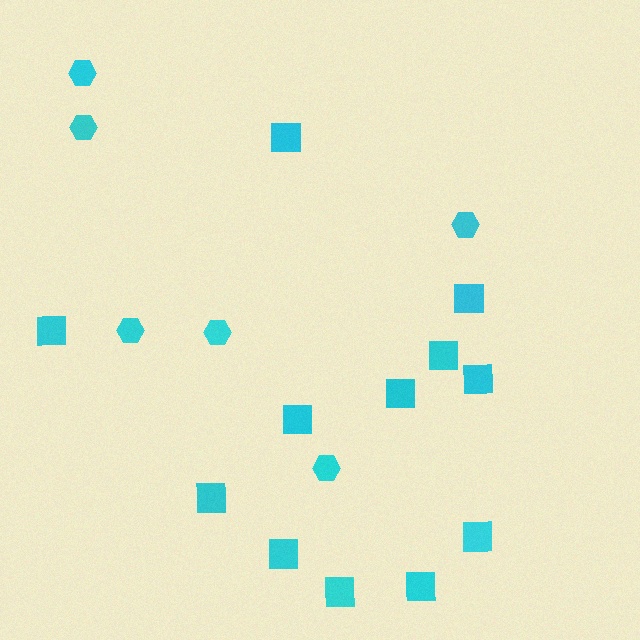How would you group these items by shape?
There are 2 groups: one group of squares (12) and one group of hexagons (6).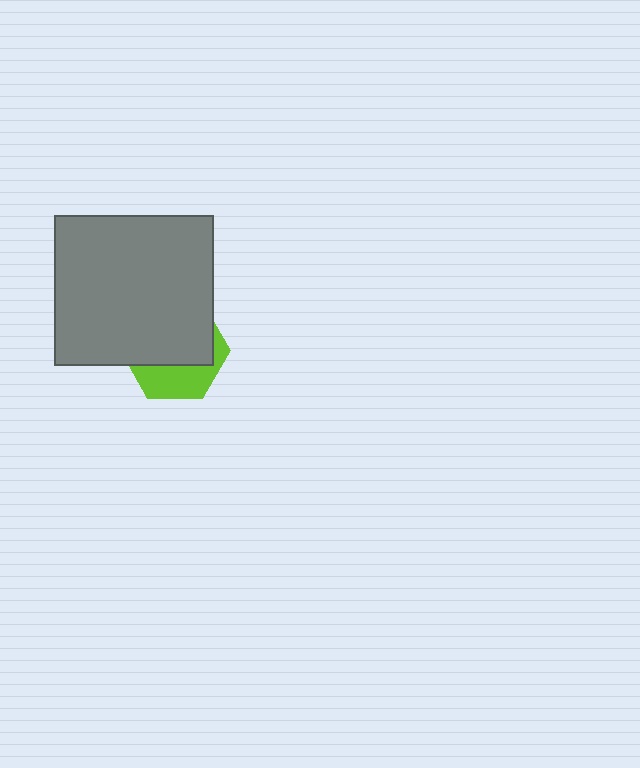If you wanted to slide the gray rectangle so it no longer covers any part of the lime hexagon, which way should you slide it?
Slide it up — that is the most direct way to separate the two shapes.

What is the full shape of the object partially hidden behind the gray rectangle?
The partially hidden object is a lime hexagon.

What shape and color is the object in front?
The object in front is a gray rectangle.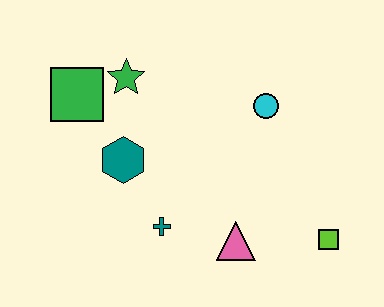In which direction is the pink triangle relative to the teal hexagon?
The pink triangle is to the right of the teal hexagon.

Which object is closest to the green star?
The green square is closest to the green star.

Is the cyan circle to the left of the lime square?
Yes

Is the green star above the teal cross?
Yes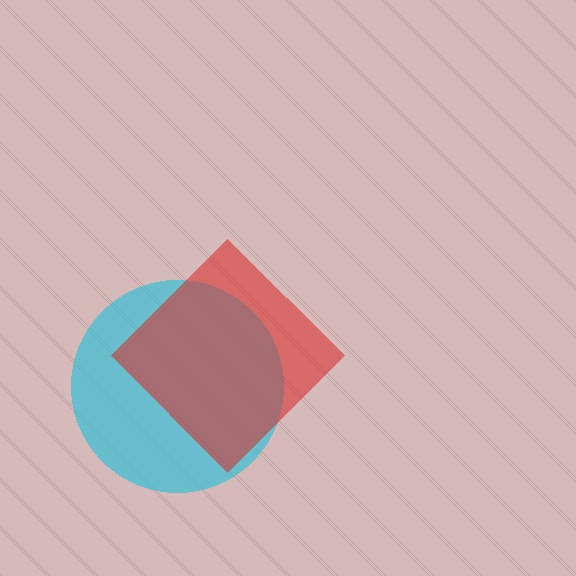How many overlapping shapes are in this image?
There are 2 overlapping shapes in the image.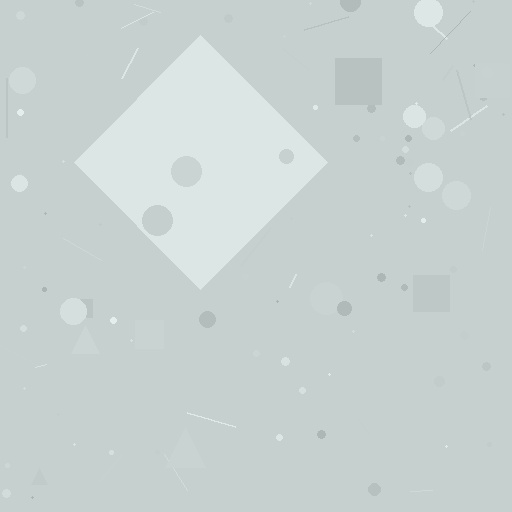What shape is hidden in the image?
A diamond is hidden in the image.